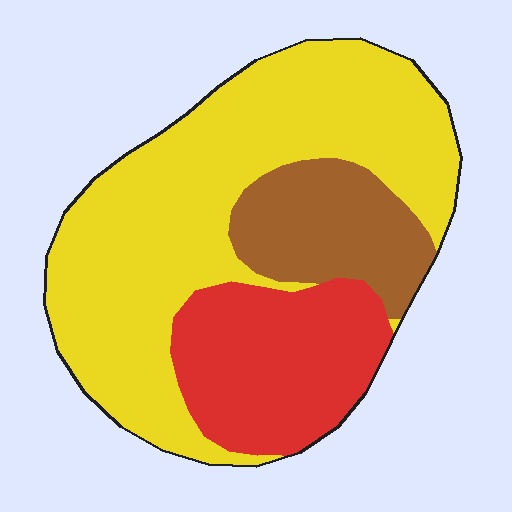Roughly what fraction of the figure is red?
Red takes up about one quarter (1/4) of the figure.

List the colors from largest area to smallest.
From largest to smallest: yellow, red, brown.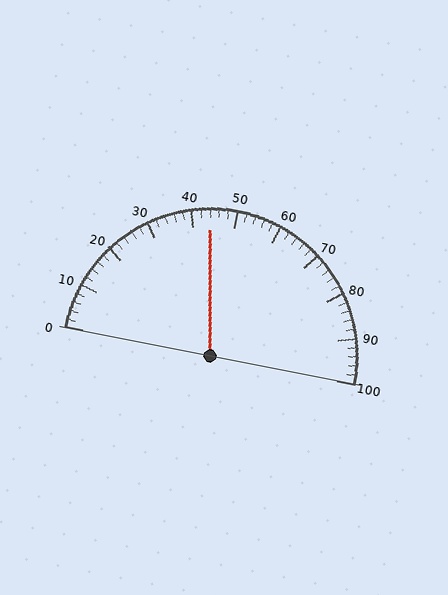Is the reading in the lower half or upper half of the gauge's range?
The reading is in the lower half of the range (0 to 100).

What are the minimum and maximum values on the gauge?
The gauge ranges from 0 to 100.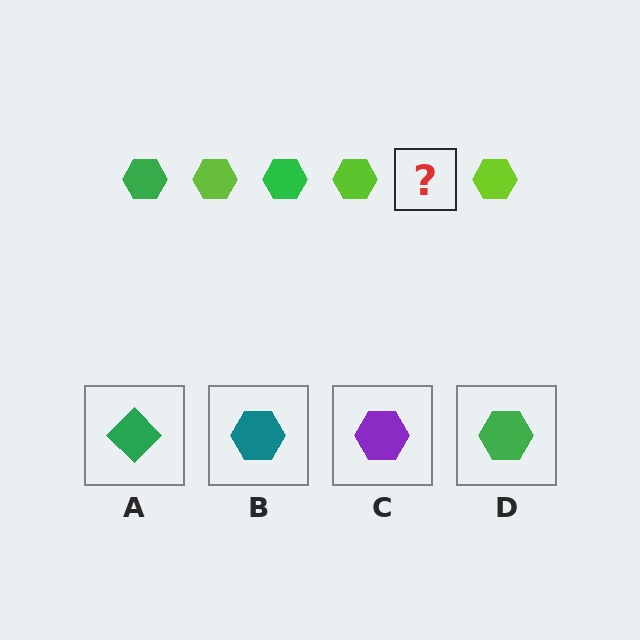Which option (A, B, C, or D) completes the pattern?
D.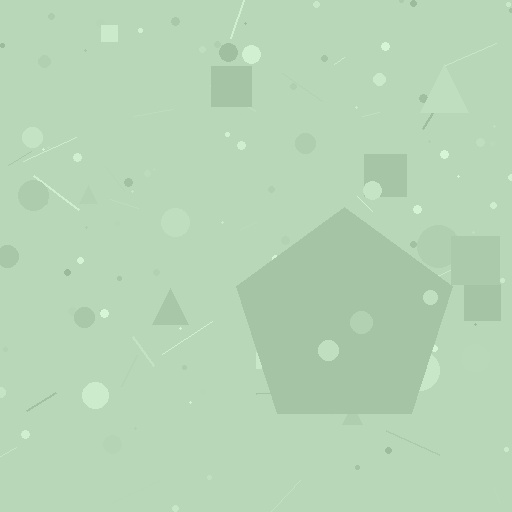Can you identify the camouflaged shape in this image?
The camouflaged shape is a pentagon.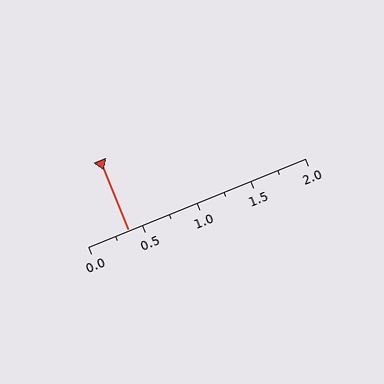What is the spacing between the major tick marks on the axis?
The major ticks are spaced 0.5 apart.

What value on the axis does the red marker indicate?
The marker indicates approximately 0.38.